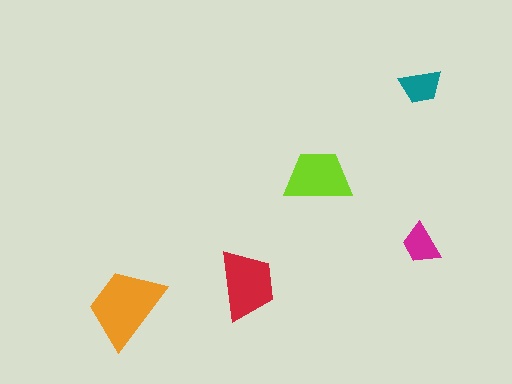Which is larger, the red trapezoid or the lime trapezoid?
The red one.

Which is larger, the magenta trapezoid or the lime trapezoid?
The lime one.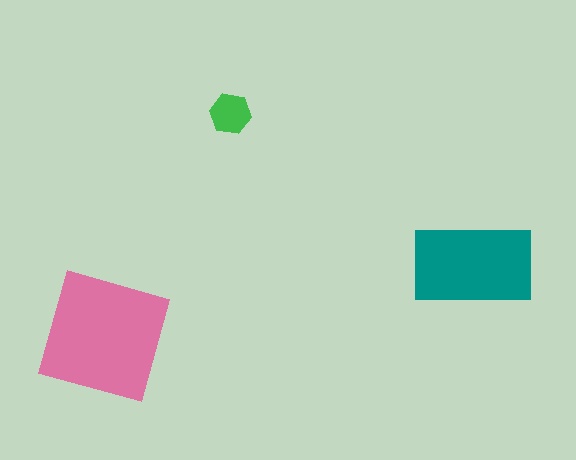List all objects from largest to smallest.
The pink square, the teal rectangle, the green hexagon.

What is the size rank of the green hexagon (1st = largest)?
3rd.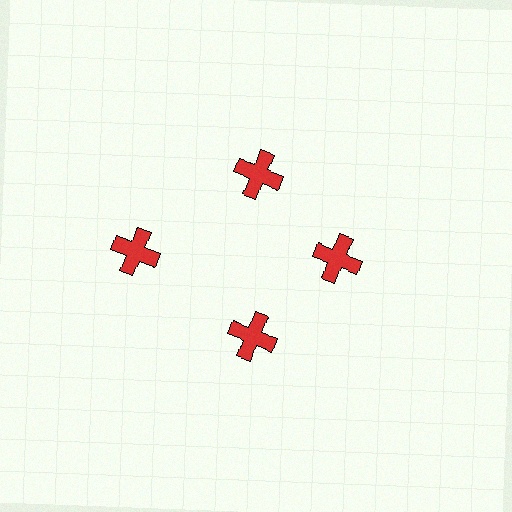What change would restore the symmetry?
The symmetry would be restored by moving it inward, back onto the ring so that all 4 crosses sit at equal angles and equal distance from the center.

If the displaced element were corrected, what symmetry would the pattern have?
It would have 4-fold rotational symmetry — the pattern would map onto itself every 90 degrees.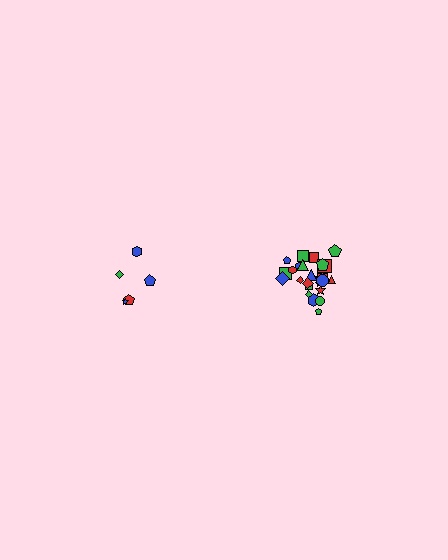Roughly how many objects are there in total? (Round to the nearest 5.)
Roughly 30 objects in total.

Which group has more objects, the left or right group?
The right group.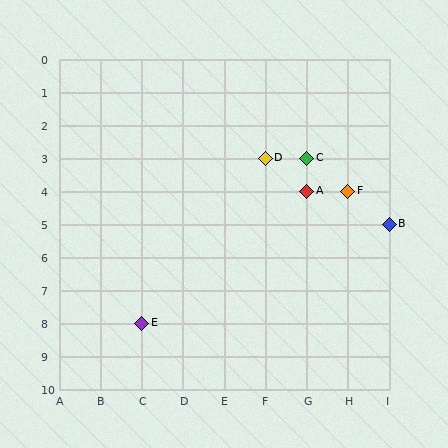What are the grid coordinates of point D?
Point D is at grid coordinates (F, 3).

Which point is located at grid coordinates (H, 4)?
Point F is at (H, 4).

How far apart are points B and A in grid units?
Points B and A are 2 columns and 1 row apart (about 2.2 grid units diagonally).